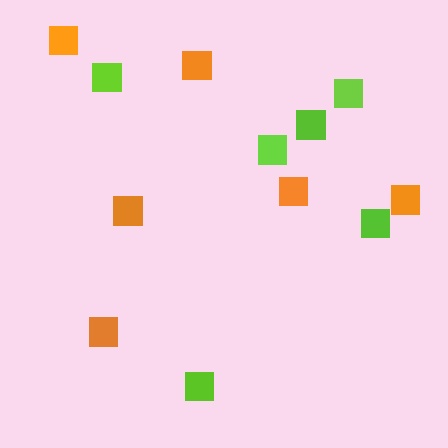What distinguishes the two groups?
There are 2 groups: one group of orange squares (6) and one group of lime squares (6).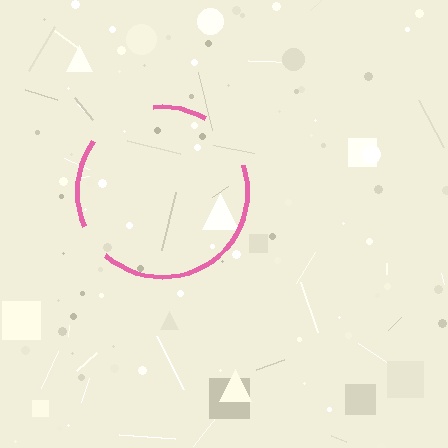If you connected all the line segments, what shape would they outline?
They would outline a circle.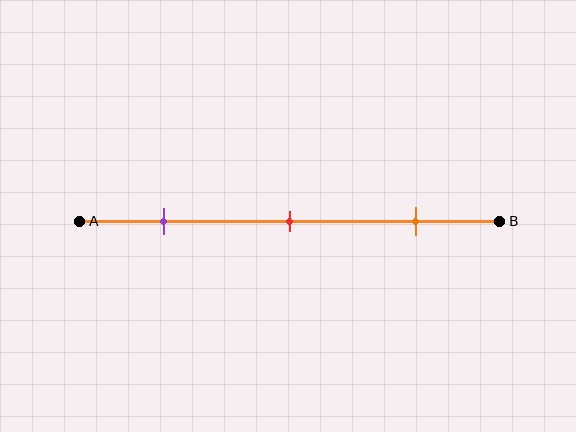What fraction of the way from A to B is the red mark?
The red mark is approximately 50% (0.5) of the way from A to B.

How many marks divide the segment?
There are 3 marks dividing the segment.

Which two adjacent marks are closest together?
The purple and red marks are the closest adjacent pair.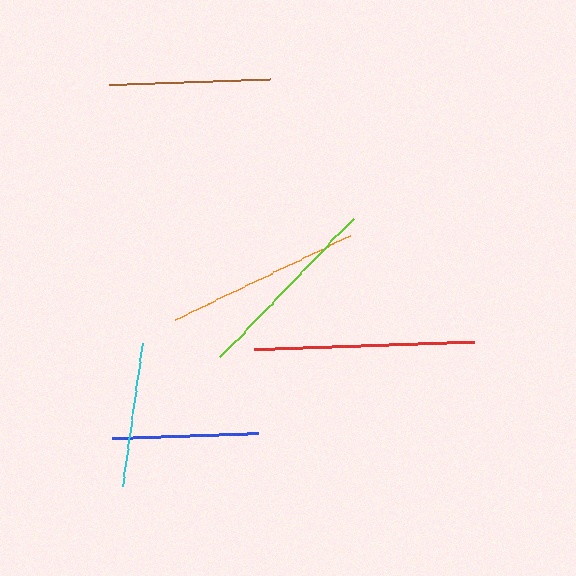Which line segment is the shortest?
The cyan line is the shortest at approximately 144 pixels.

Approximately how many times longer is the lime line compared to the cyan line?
The lime line is approximately 1.3 times the length of the cyan line.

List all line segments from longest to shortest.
From longest to shortest: red, orange, lime, brown, blue, cyan.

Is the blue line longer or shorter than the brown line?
The brown line is longer than the blue line.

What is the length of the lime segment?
The lime segment is approximately 192 pixels long.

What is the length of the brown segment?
The brown segment is approximately 161 pixels long.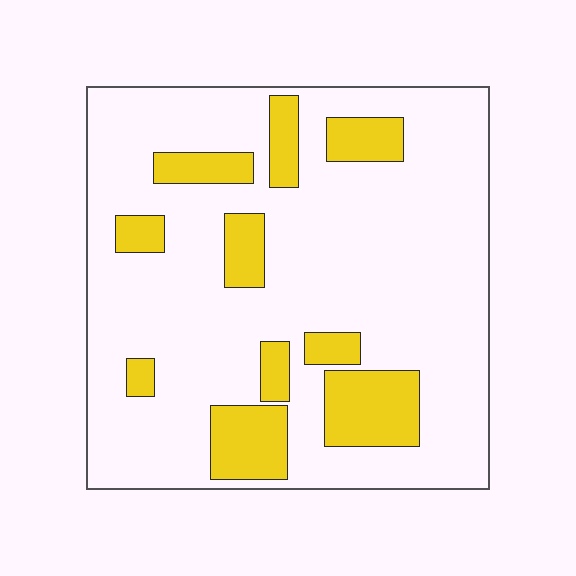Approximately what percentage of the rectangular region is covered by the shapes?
Approximately 20%.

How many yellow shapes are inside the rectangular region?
10.